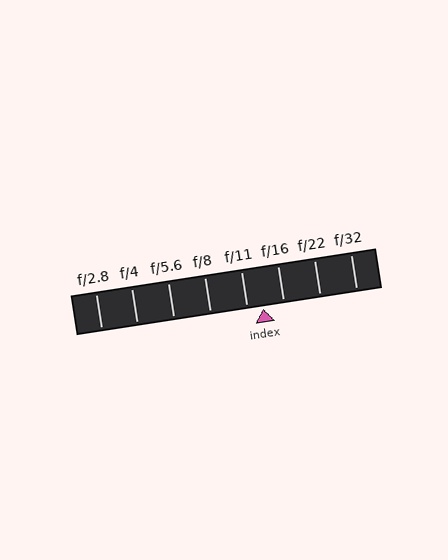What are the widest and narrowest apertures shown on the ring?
The widest aperture shown is f/2.8 and the narrowest is f/32.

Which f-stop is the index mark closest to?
The index mark is closest to f/11.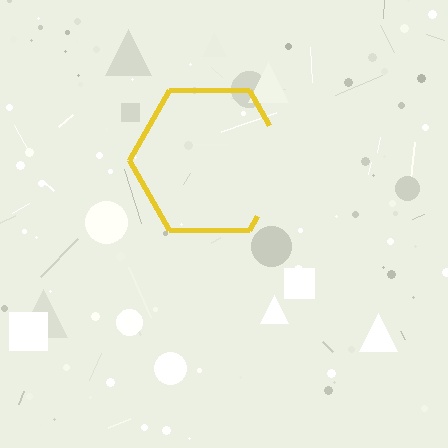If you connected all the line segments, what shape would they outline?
They would outline a hexagon.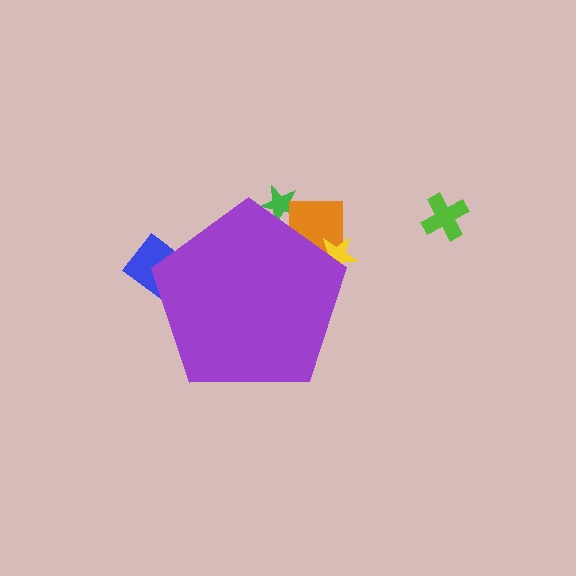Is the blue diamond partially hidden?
Yes, the blue diamond is partially hidden behind the purple pentagon.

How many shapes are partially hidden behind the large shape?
4 shapes are partially hidden.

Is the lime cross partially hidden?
No, the lime cross is fully visible.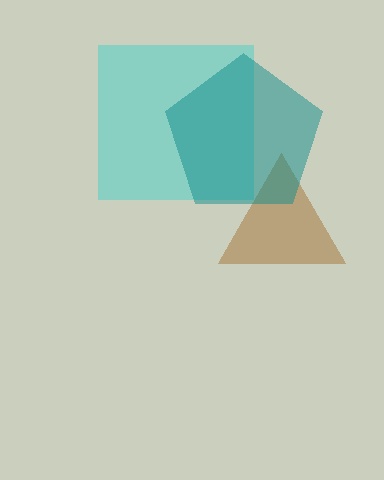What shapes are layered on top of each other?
The layered shapes are: a cyan square, a brown triangle, a teal pentagon.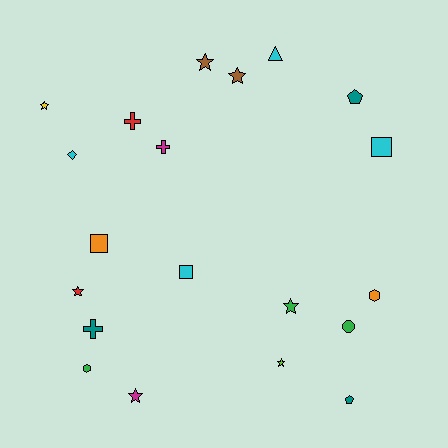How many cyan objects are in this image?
There are 4 cyan objects.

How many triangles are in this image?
There is 1 triangle.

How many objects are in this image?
There are 20 objects.